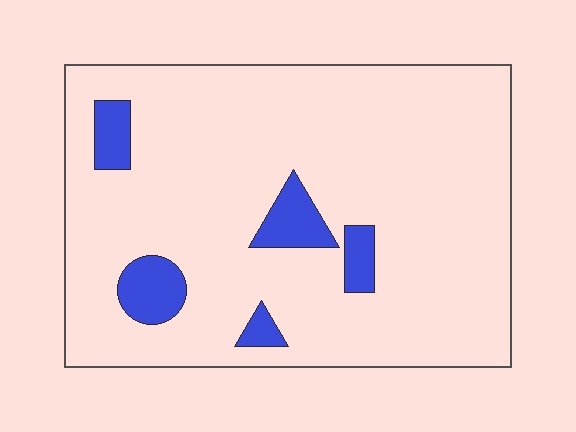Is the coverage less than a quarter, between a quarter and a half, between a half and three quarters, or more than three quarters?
Less than a quarter.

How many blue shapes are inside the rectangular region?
5.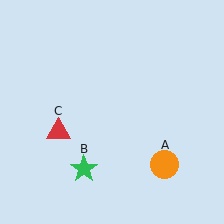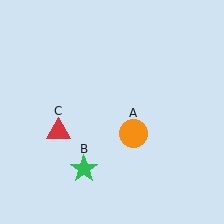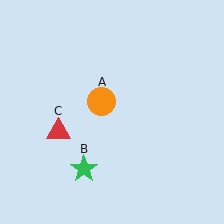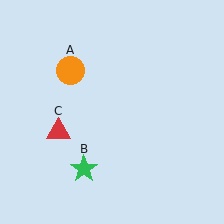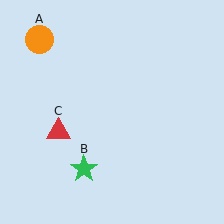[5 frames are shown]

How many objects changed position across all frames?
1 object changed position: orange circle (object A).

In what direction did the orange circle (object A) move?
The orange circle (object A) moved up and to the left.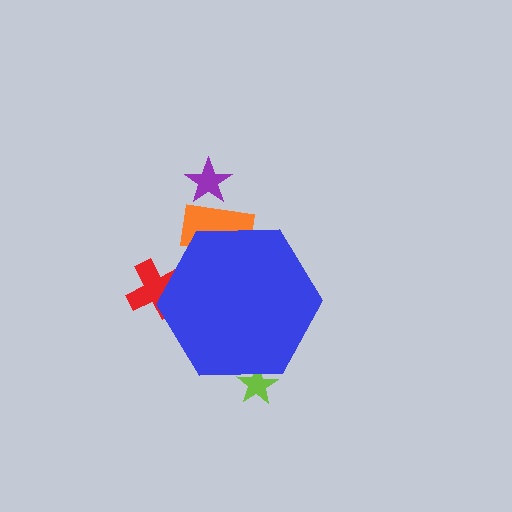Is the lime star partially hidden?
Yes, the lime star is partially hidden behind the blue hexagon.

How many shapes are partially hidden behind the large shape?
3 shapes are partially hidden.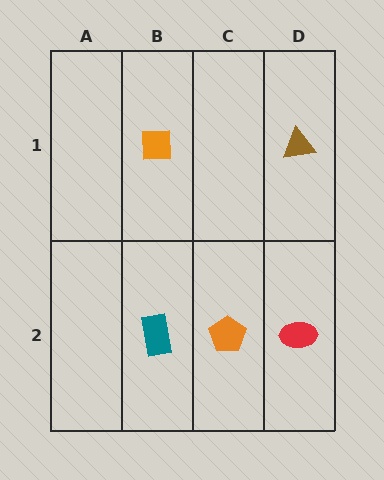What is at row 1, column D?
A brown triangle.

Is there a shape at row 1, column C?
No, that cell is empty.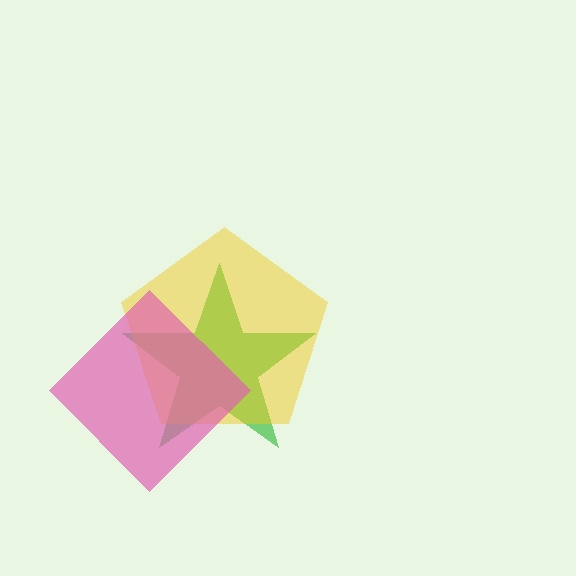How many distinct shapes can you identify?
There are 3 distinct shapes: a green star, a yellow pentagon, a pink diamond.